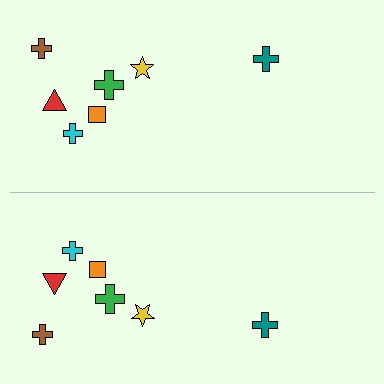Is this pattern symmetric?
Yes, this pattern has bilateral (reflection) symmetry.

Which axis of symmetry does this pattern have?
The pattern has a horizontal axis of symmetry running through the center of the image.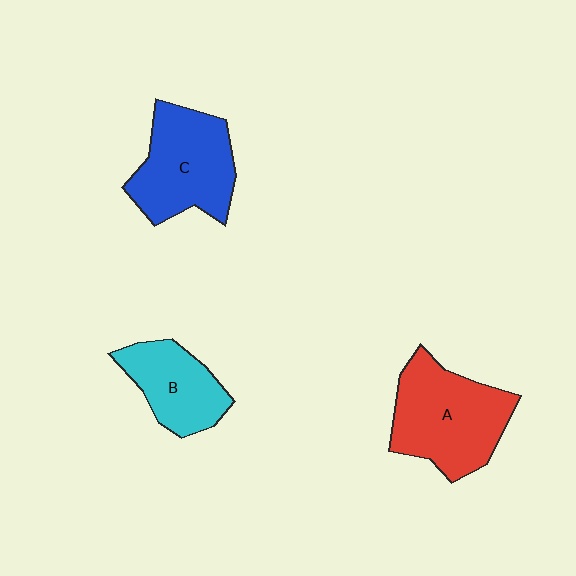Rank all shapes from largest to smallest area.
From largest to smallest: A (red), C (blue), B (cyan).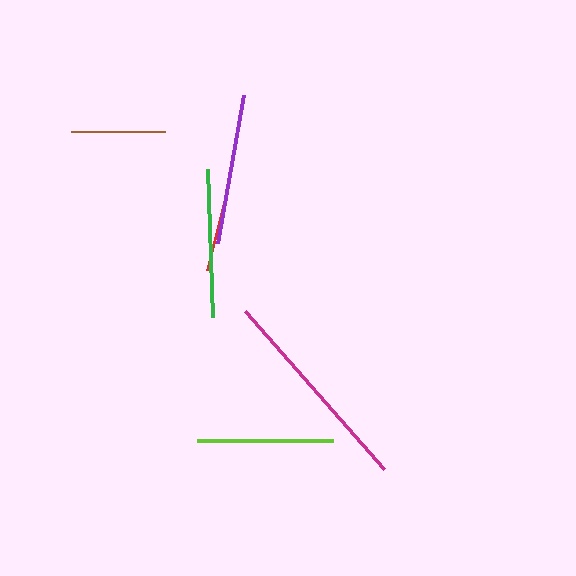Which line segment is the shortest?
The red line is the shortest at approximately 87 pixels.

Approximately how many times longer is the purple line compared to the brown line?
The purple line is approximately 1.6 times the length of the brown line.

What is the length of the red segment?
The red segment is approximately 87 pixels long.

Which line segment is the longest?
The magenta line is the longest at approximately 210 pixels.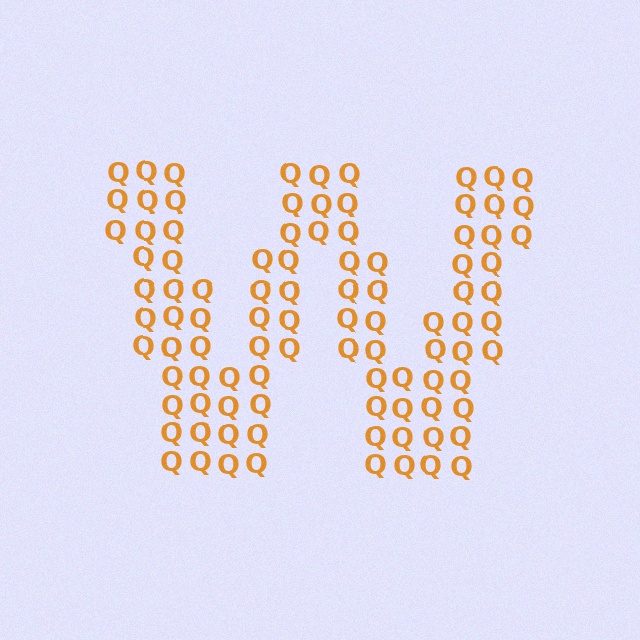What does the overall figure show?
The overall figure shows the letter W.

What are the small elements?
The small elements are letter Q's.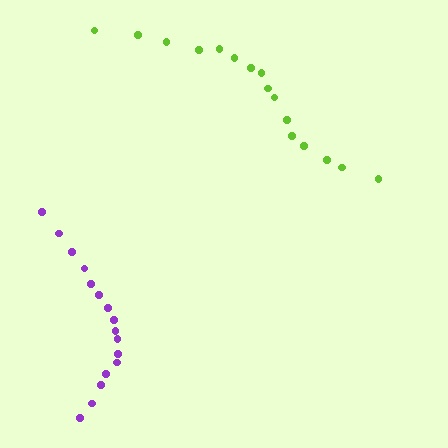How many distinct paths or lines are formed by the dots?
There are 2 distinct paths.